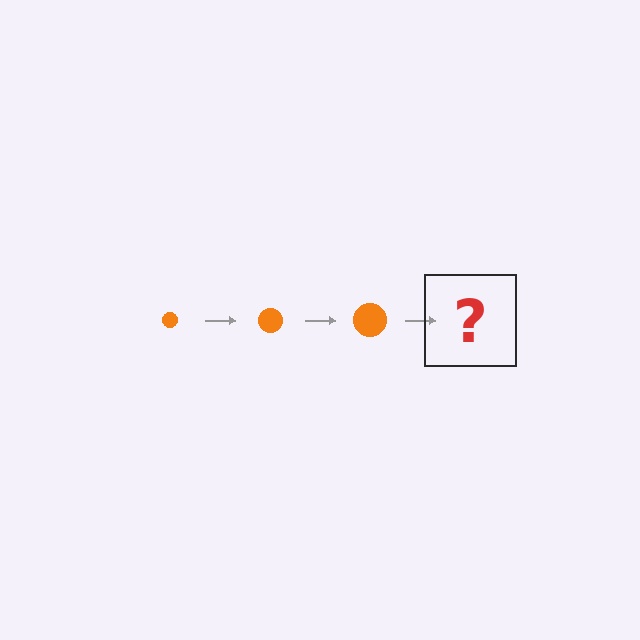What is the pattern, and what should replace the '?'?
The pattern is that the circle gets progressively larger each step. The '?' should be an orange circle, larger than the previous one.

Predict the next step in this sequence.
The next step is an orange circle, larger than the previous one.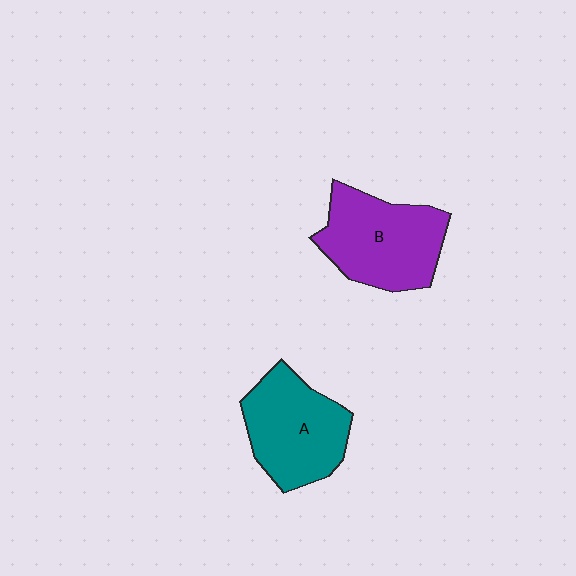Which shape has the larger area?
Shape B (purple).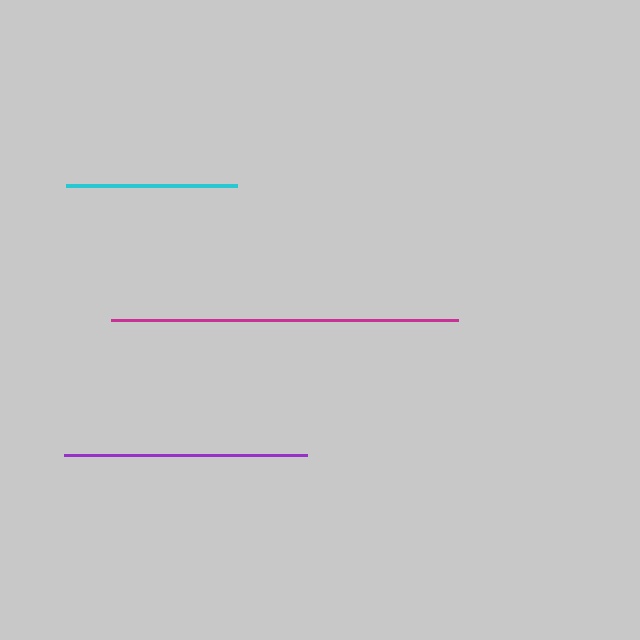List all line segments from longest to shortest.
From longest to shortest: magenta, purple, cyan.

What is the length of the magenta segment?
The magenta segment is approximately 347 pixels long.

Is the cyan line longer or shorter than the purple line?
The purple line is longer than the cyan line.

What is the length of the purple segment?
The purple segment is approximately 243 pixels long.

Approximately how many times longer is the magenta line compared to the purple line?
The magenta line is approximately 1.4 times the length of the purple line.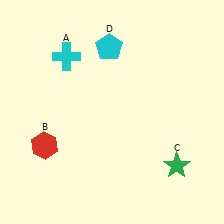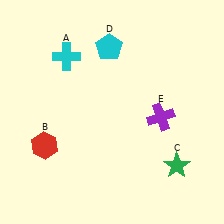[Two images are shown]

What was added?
A purple cross (E) was added in Image 2.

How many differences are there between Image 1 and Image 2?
There is 1 difference between the two images.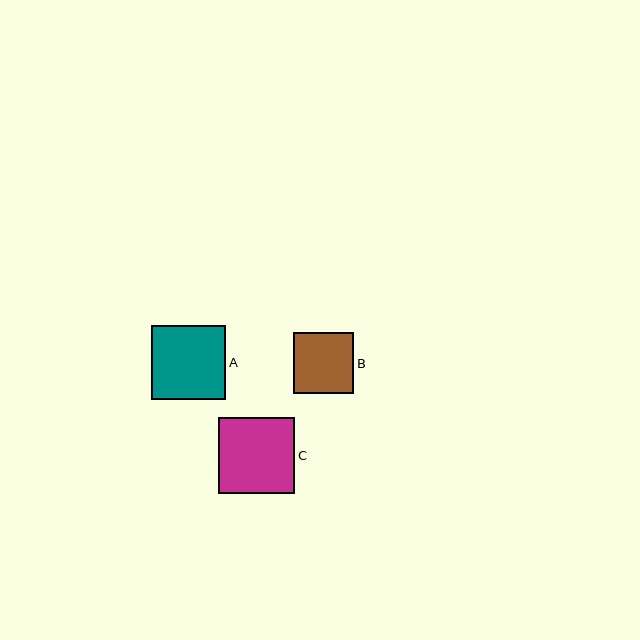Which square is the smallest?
Square B is the smallest with a size of approximately 61 pixels.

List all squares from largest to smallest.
From largest to smallest: C, A, B.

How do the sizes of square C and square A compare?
Square C and square A are approximately the same size.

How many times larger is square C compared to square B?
Square C is approximately 1.3 times the size of square B.